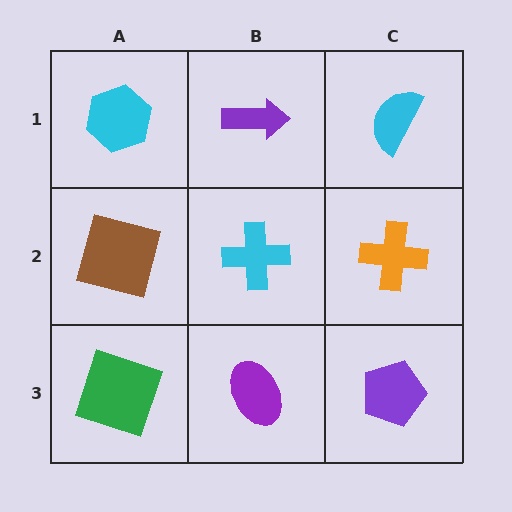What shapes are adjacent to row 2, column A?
A cyan hexagon (row 1, column A), a green square (row 3, column A), a cyan cross (row 2, column B).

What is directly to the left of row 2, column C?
A cyan cross.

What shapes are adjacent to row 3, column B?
A cyan cross (row 2, column B), a green square (row 3, column A), a purple pentagon (row 3, column C).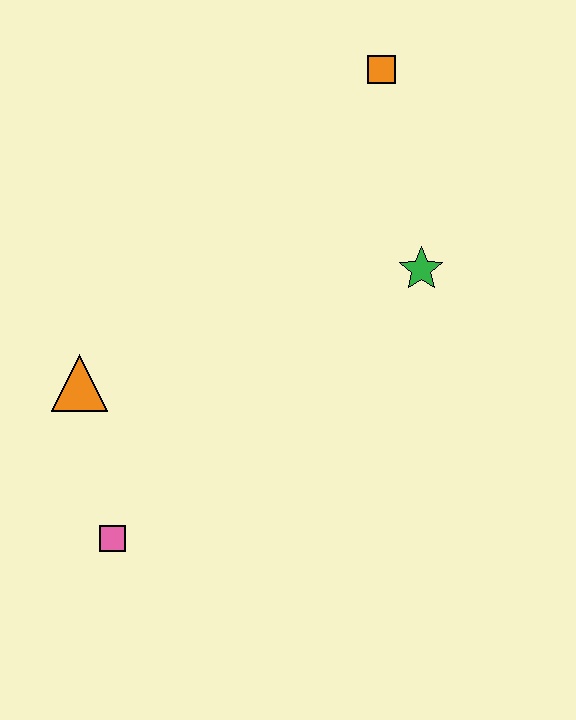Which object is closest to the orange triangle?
The pink square is closest to the orange triangle.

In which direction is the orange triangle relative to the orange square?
The orange triangle is below the orange square.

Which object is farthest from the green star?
The pink square is farthest from the green star.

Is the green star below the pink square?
No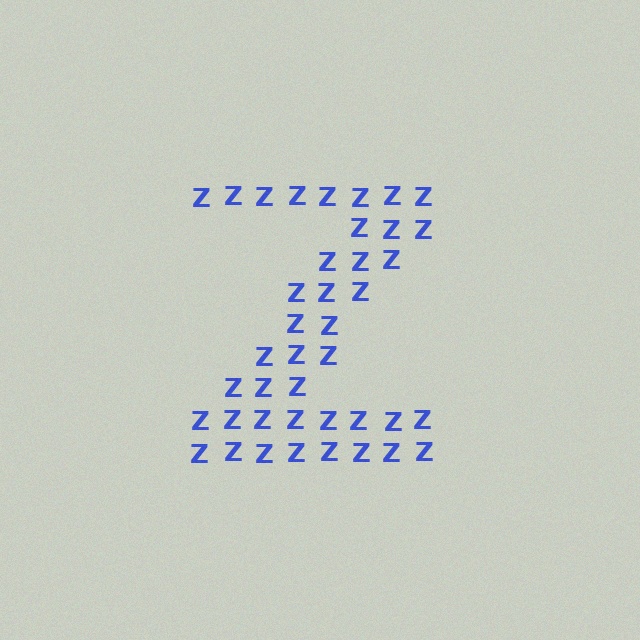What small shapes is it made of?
It is made of small letter Z's.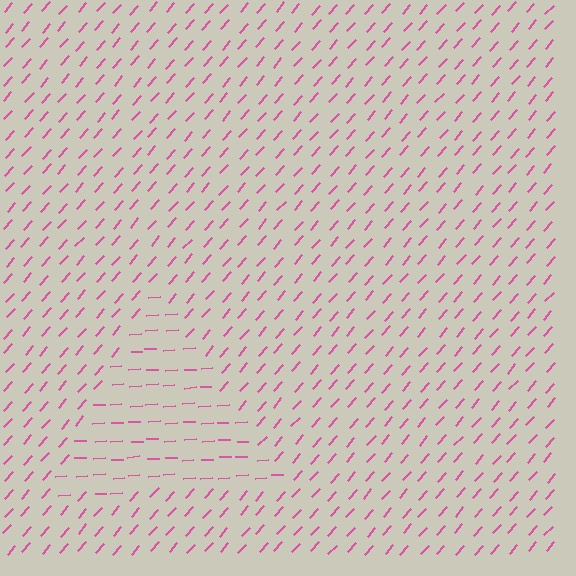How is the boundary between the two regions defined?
The boundary is defined purely by a change in line orientation (approximately 45 degrees difference). All lines are the same color and thickness.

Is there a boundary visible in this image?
Yes, there is a texture boundary formed by a change in line orientation.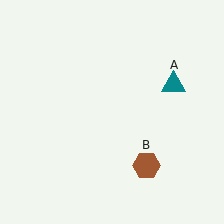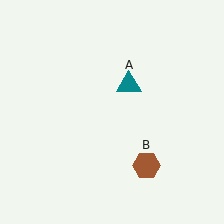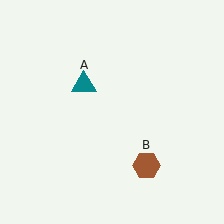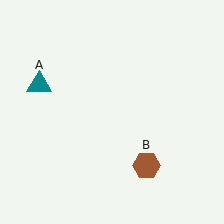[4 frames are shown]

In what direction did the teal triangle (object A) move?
The teal triangle (object A) moved left.